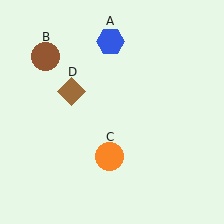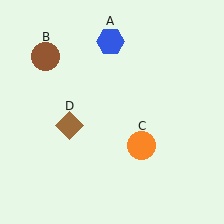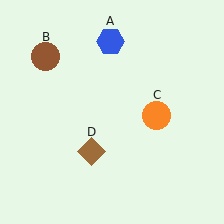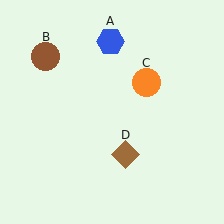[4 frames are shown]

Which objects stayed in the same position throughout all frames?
Blue hexagon (object A) and brown circle (object B) remained stationary.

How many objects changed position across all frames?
2 objects changed position: orange circle (object C), brown diamond (object D).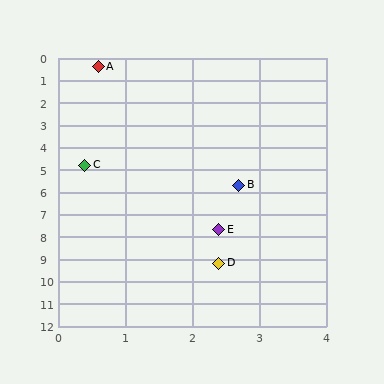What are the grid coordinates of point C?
Point C is at approximately (0.4, 4.8).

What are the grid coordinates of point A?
Point A is at approximately (0.6, 0.4).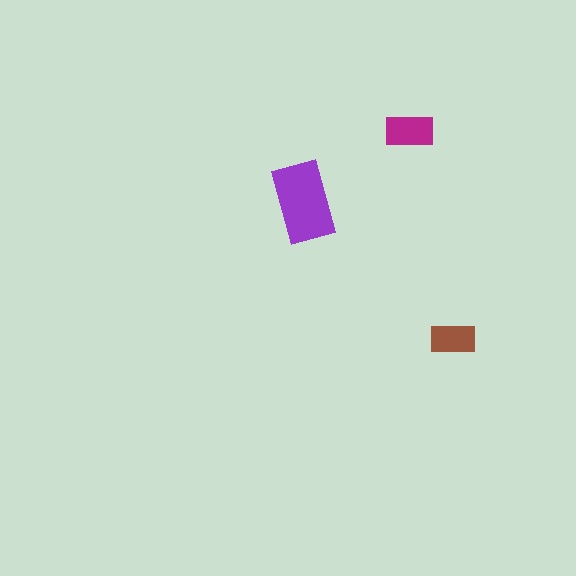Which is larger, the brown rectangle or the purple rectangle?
The purple one.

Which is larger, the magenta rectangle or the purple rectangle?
The purple one.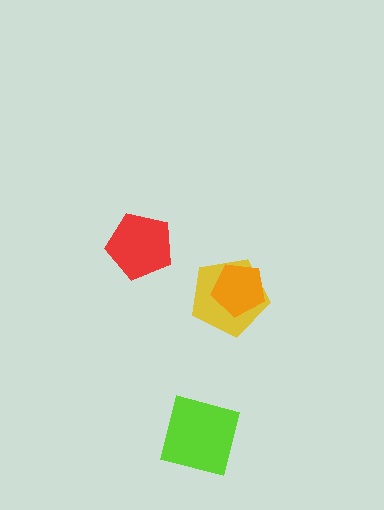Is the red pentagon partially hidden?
No, no other shape covers it.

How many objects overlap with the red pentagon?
0 objects overlap with the red pentagon.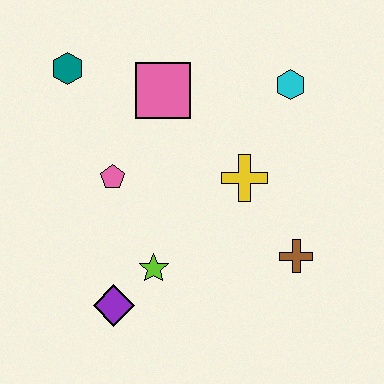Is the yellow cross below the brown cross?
No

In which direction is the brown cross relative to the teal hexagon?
The brown cross is to the right of the teal hexagon.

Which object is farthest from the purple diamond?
The cyan hexagon is farthest from the purple diamond.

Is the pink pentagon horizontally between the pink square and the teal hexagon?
Yes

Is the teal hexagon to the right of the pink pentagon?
No